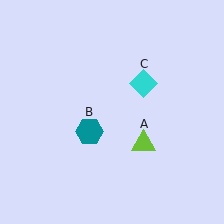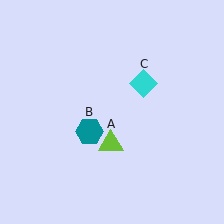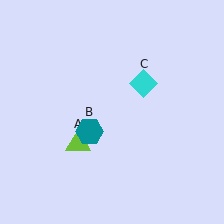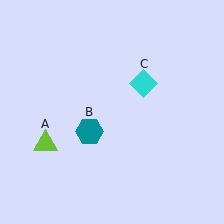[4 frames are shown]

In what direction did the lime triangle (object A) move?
The lime triangle (object A) moved left.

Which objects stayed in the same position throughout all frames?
Teal hexagon (object B) and cyan diamond (object C) remained stationary.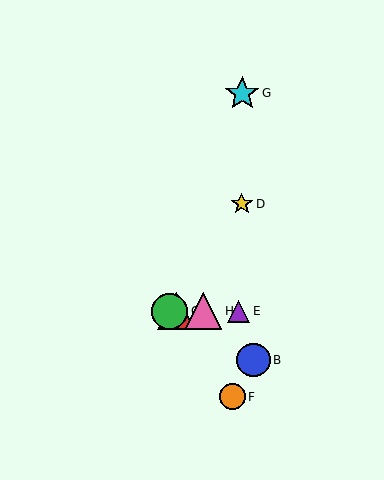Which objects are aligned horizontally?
Objects A, C, E, H are aligned horizontally.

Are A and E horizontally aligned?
Yes, both are at y≈311.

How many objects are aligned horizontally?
4 objects (A, C, E, H) are aligned horizontally.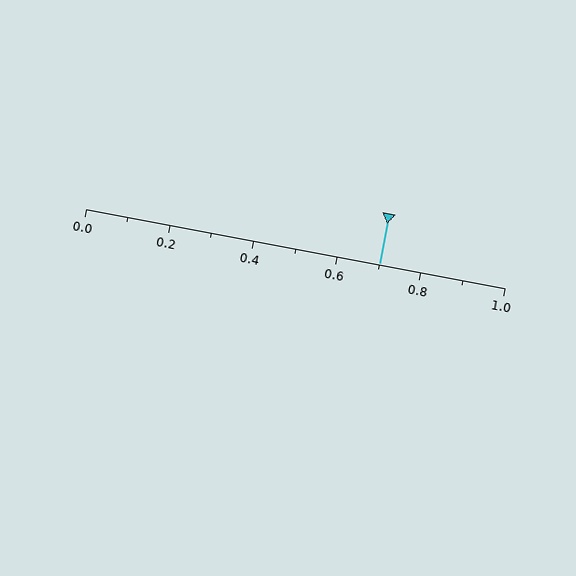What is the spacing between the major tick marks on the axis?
The major ticks are spaced 0.2 apart.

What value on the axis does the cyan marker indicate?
The marker indicates approximately 0.7.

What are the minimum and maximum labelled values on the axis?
The axis runs from 0.0 to 1.0.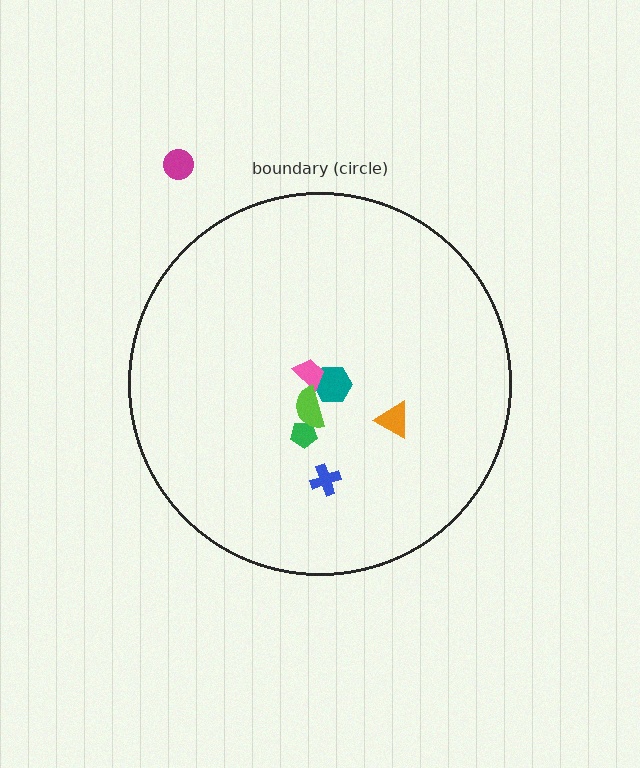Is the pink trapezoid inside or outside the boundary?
Inside.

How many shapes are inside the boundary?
6 inside, 1 outside.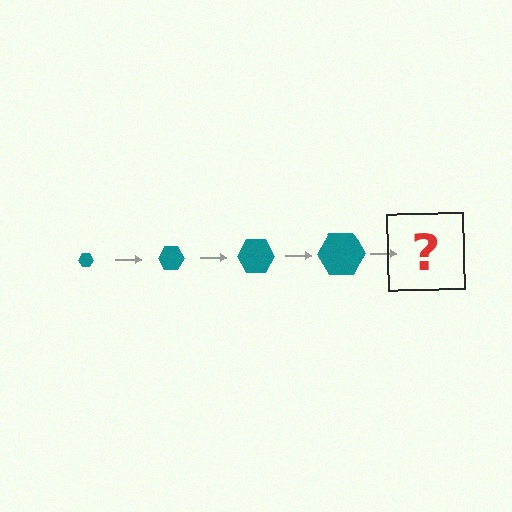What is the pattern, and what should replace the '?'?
The pattern is that the hexagon gets progressively larger each step. The '?' should be a teal hexagon, larger than the previous one.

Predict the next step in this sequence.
The next step is a teal hexagon, larger than the previous one.